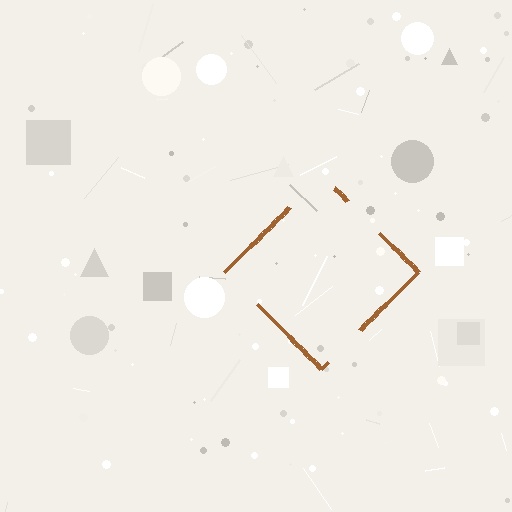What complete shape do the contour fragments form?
The contour fragments form a diamond.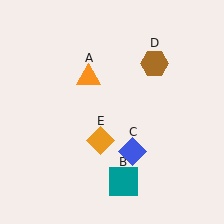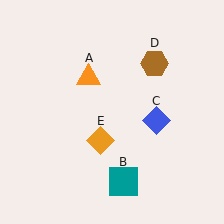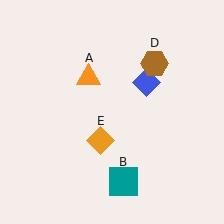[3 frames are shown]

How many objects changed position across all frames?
1 object changed position: blue diamond (object C).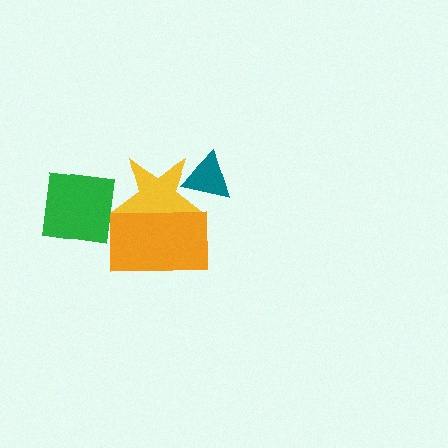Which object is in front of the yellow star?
The orange rectangle is in front of the yellow star.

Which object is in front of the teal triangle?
The yellow star is in front of the teal triangle.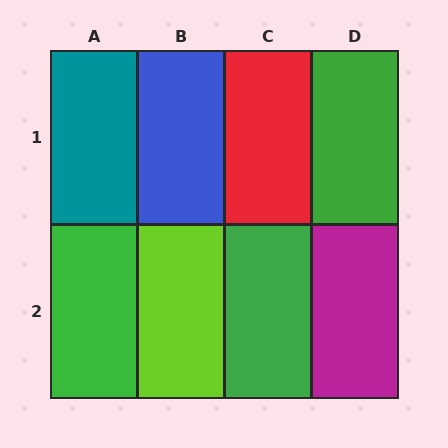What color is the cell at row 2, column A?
Green.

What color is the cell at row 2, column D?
Magenta.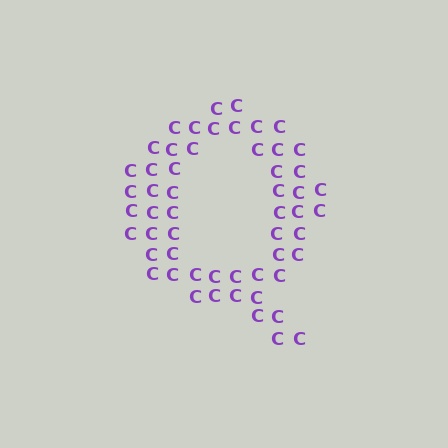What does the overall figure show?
The overall figure shows the letter Q.